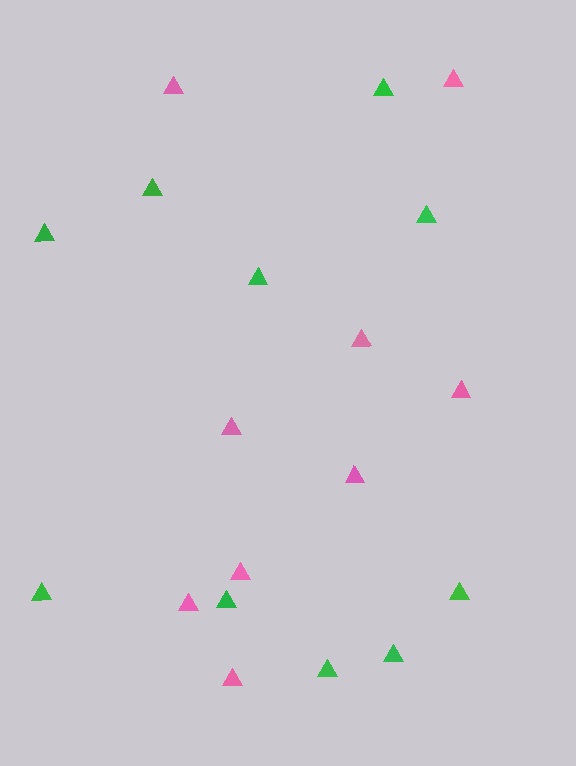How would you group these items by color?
There are 2 groups: one group of green triangles (10) and one group of pink triangles (9).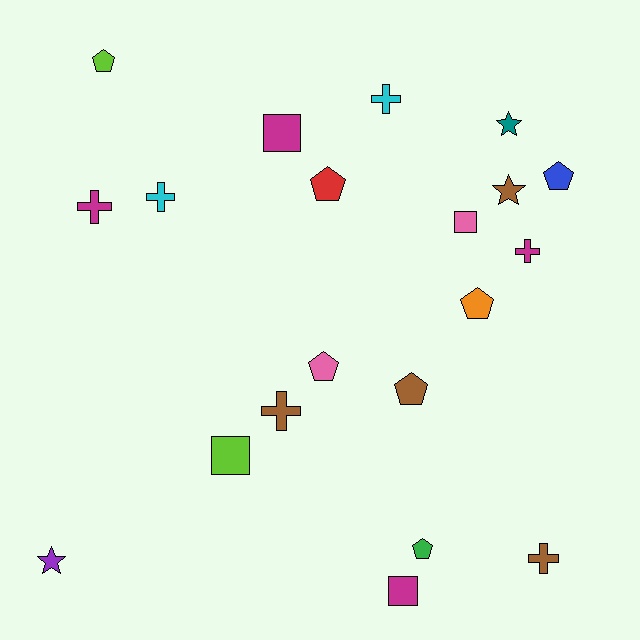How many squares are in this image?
There are 4 squares.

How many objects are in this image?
There are 20 objects.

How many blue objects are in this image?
There is 1 blue object.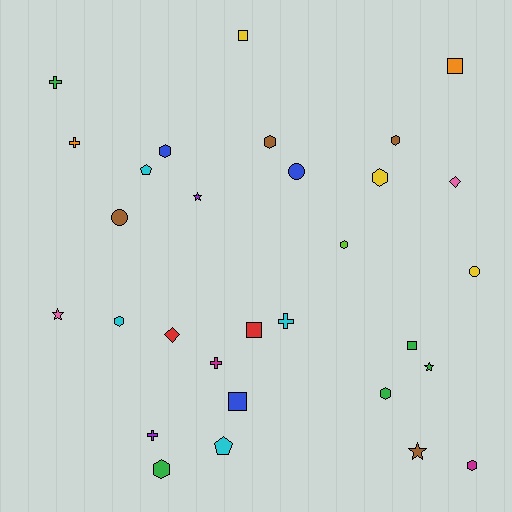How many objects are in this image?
There are 30 objects.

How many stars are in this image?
There are 4 stars.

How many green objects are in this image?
There are 5 green objects.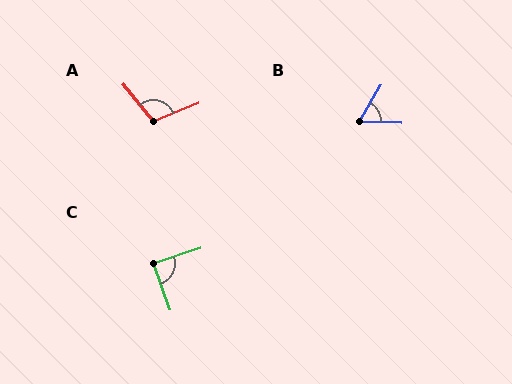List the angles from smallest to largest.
B (61°), C (89°), A (107°).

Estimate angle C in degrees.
Approximately 89 degrees.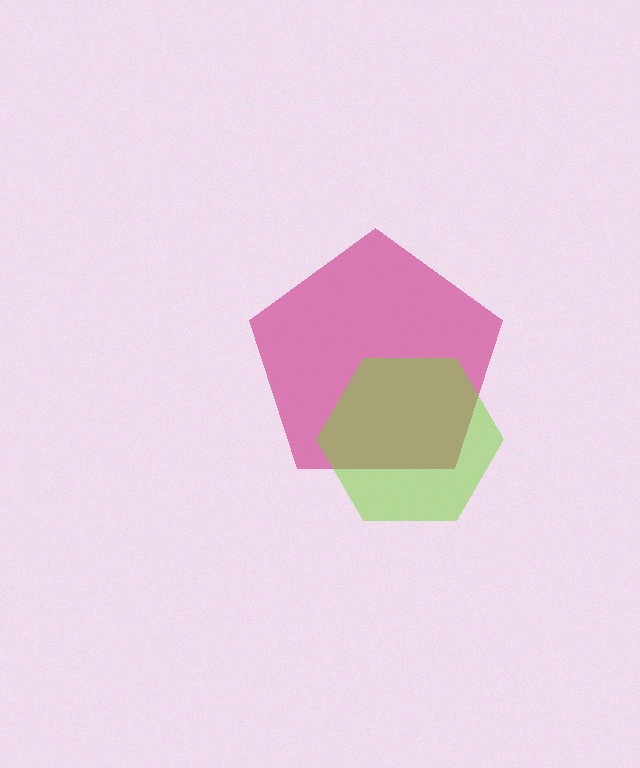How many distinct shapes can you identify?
There are 2 distinct shapes: a magenta pentagon, a lime hexagon.